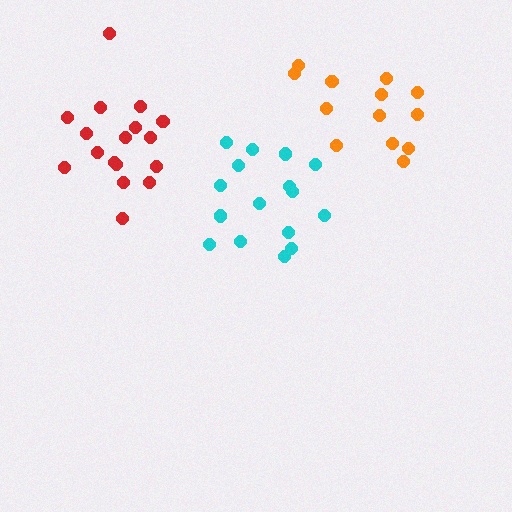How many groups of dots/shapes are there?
There are 3 groups.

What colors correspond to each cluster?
The clusters are colored: cyan, orange, red.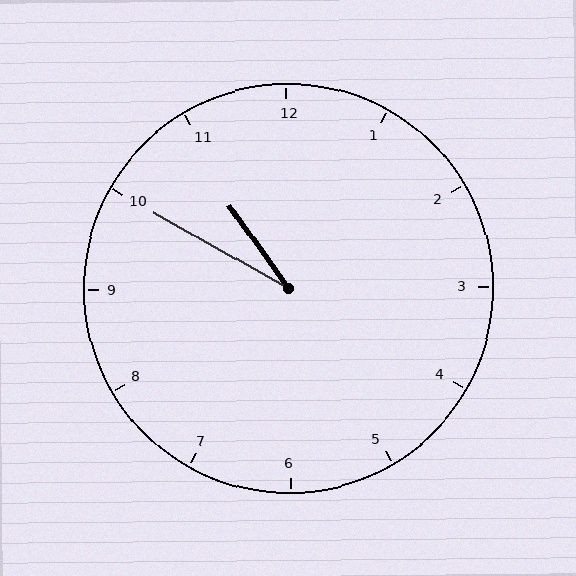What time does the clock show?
10:50.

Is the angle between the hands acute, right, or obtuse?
It is acute.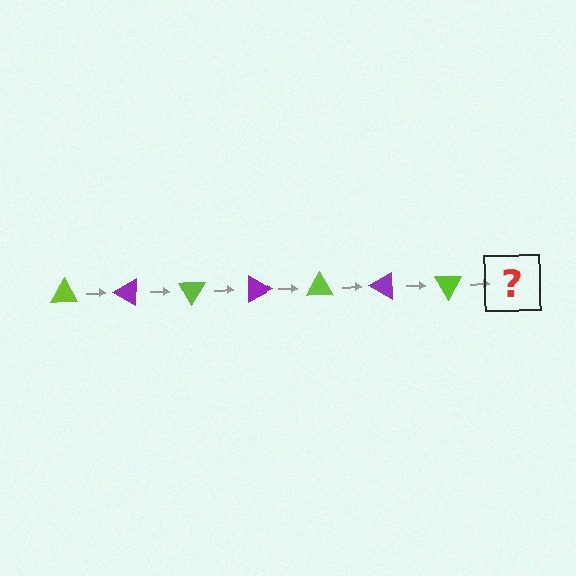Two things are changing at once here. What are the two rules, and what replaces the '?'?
The two rules are that it rotates 30 degrees each step and the color cycles through lime and purple. The '?' should be a purple triangle, rotated 210 degrees from the start.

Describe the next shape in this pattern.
It should be a purple triangle, rotated 210 degrees from the start.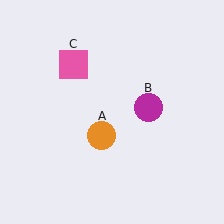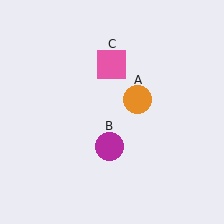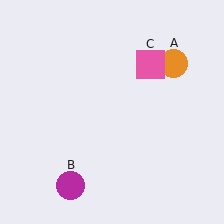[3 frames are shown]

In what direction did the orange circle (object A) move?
The orange circle (object A) moved up and to the right.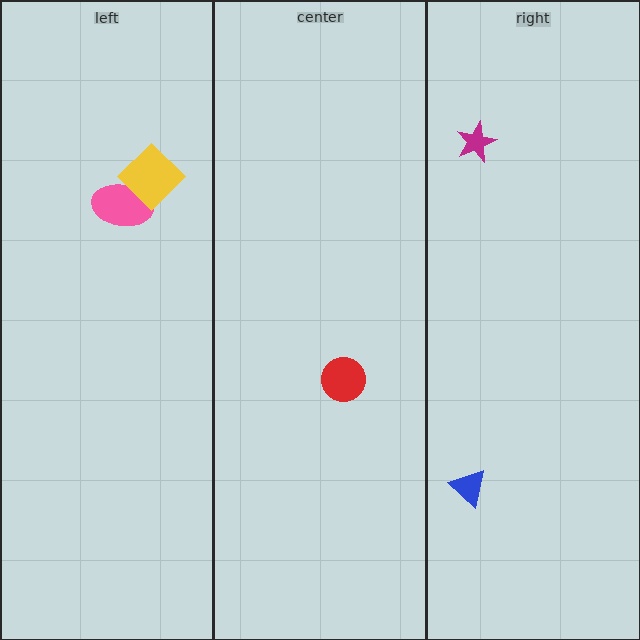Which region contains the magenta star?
The right region.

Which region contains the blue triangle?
The right region.